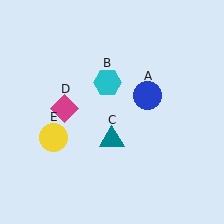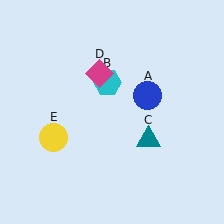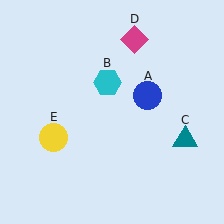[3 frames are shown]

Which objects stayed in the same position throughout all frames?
Blue circle (object A) and cyan hexagon (object B) and yellow circle (object E) remained stationary.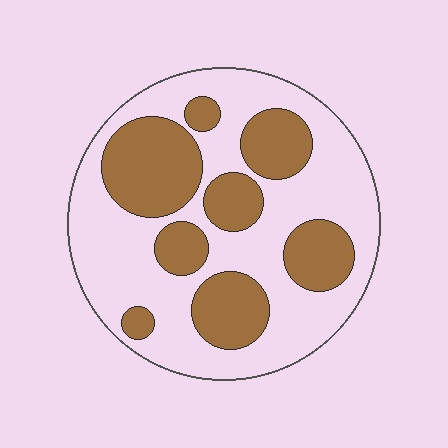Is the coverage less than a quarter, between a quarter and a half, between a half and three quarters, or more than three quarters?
Between a quarter and a half.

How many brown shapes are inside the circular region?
8.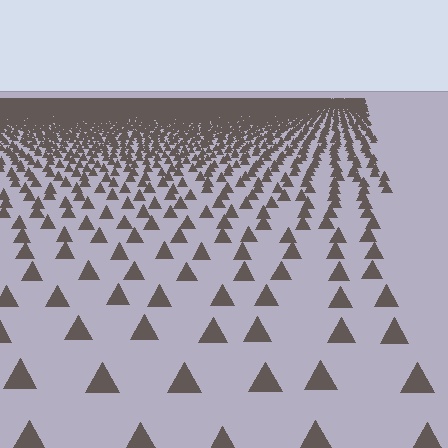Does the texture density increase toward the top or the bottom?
Density increases toward the top.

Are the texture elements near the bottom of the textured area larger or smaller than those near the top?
Larger. Near the bottom, elements are closer to the viewer and appear at a bigger on-screen size.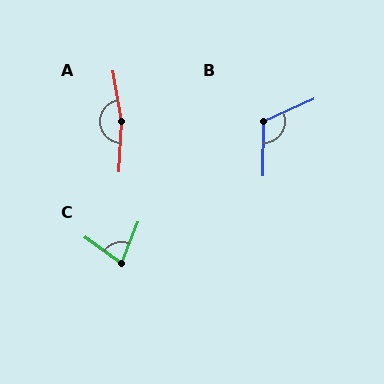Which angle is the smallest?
C, at approximately 76 degrees.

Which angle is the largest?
A, at approximately 168 degrees.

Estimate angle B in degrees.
Approximately 114 degrees.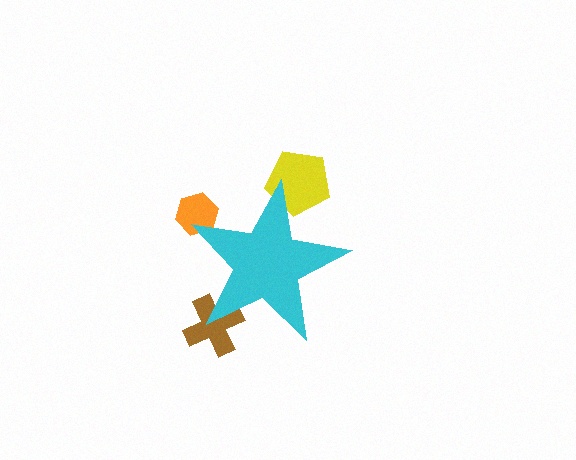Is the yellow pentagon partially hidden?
Yes, the yellow pentagon is partially hidden behind the cyan star.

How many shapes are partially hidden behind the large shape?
3 shapes are partially hidden.